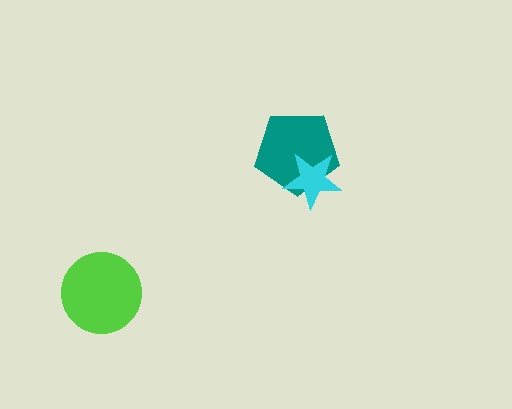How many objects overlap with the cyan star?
1 object overlaps with the cyan star.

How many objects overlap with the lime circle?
0 objects overlap with the lime circle.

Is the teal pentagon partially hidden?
Yes, it is partially covered by another shape.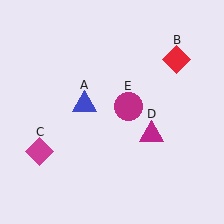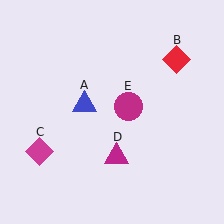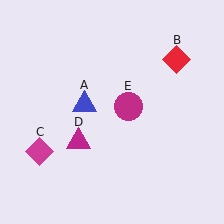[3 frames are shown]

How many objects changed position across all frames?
1 object changed position: magenta triangle (object D).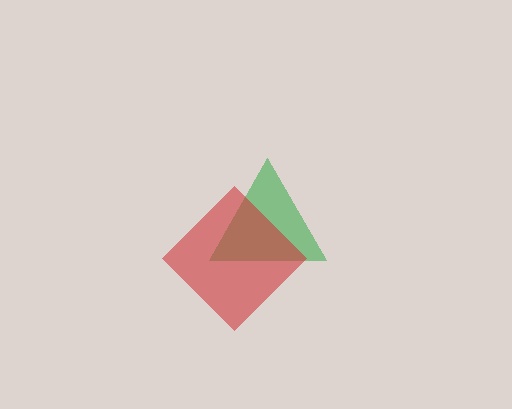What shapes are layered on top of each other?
The layered shapes are: a green triangle, a red diamond.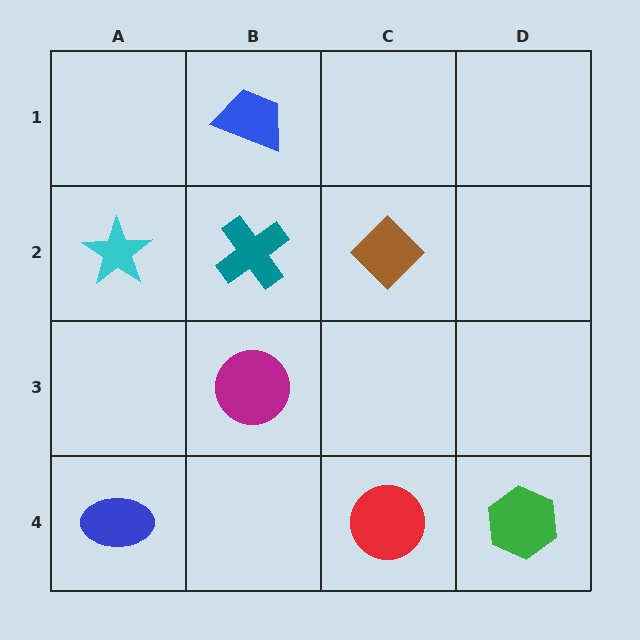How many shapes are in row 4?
3 shapes.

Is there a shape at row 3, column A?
No, that cell is empty.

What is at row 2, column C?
A brown diamond.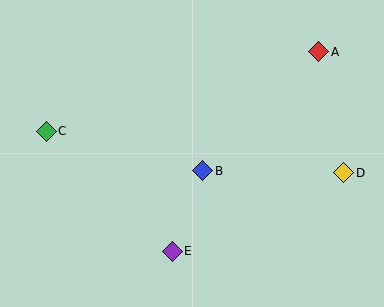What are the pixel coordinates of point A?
Point A is at (319, 52).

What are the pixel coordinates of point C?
Point C is at (46, 131).